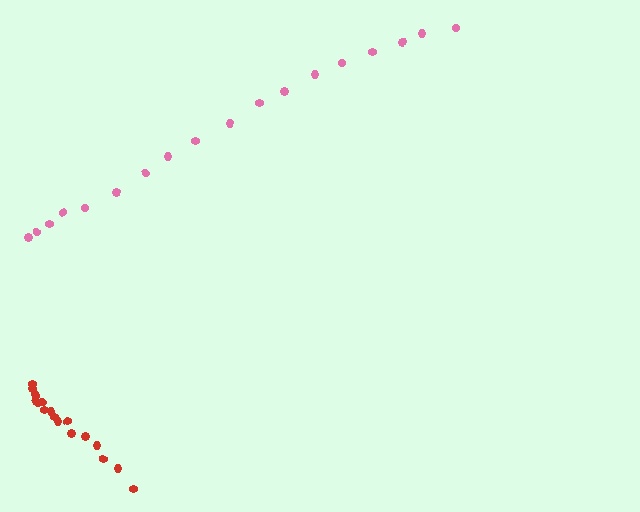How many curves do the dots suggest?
There are 2 distinct paths.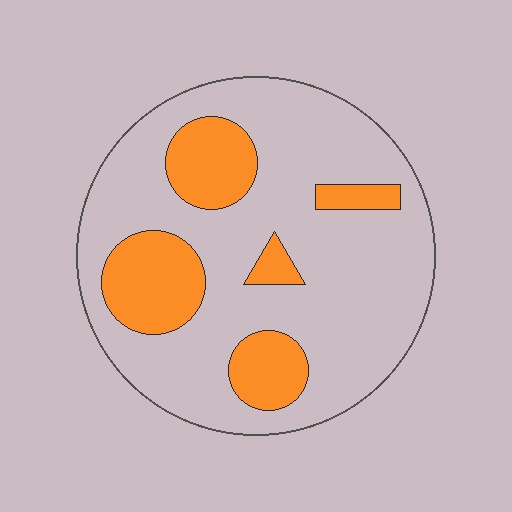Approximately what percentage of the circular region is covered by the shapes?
Approximately 25%.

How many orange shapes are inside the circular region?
5.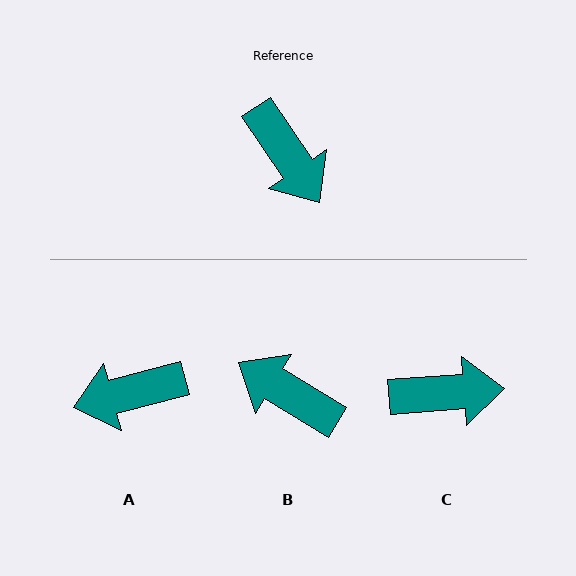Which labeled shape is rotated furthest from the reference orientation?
B, about 155 degrees away.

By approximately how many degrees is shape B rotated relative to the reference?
Approximately 155 degrees clockwise.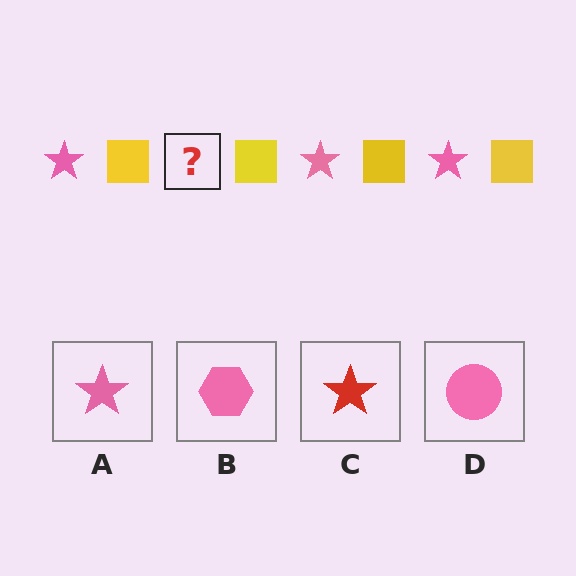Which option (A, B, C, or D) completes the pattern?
A.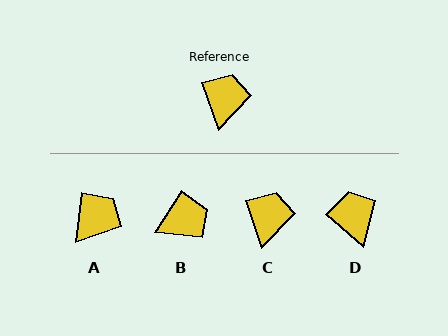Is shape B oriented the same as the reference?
No, it is off by about 52 degrees.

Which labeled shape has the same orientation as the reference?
C.